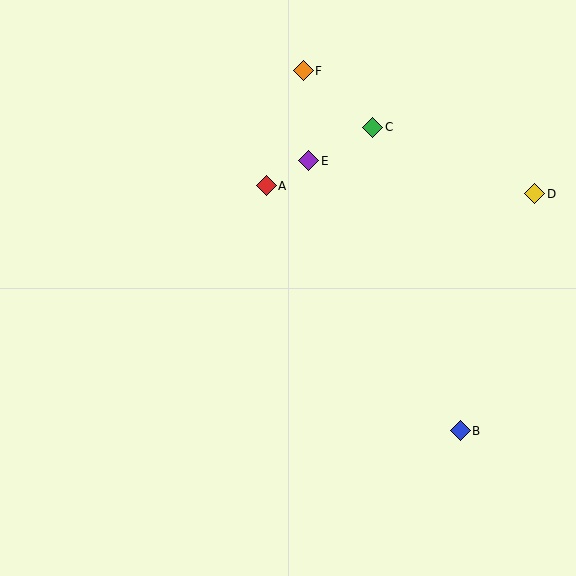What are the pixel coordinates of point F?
Point F is at (303, 71).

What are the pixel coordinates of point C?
Point C is at (373, 127).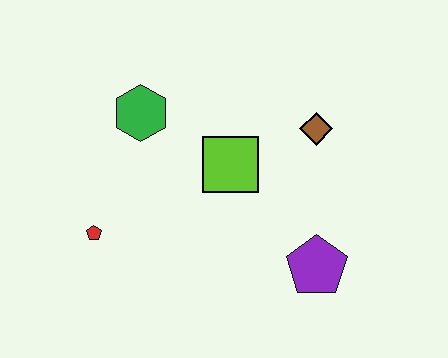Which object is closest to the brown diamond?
The lime square is closest to the brown diamond.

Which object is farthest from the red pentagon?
The brown diamond is farthest from the red pentagon.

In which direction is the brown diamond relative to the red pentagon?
The brown diamond is to the right of the red pentagon.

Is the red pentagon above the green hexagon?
No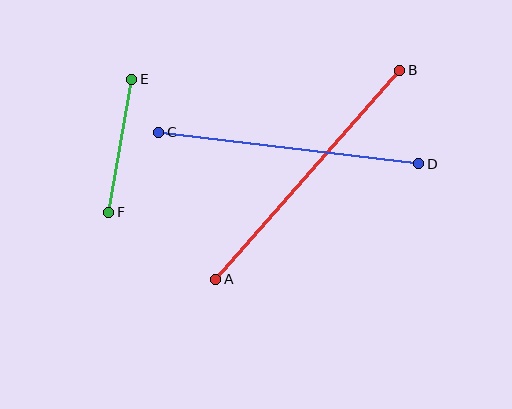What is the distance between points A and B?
The distance is approximately 278 pixels.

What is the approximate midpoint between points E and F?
The midpoint is at approximately (120, 146) pixels.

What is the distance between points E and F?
The distance is approximately 135 pixels.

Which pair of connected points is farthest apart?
Points A and B are farthest apart.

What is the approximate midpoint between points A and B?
The midpoint is at approximately (308, 175) pixels.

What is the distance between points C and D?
The distance is approximately 262 pixels.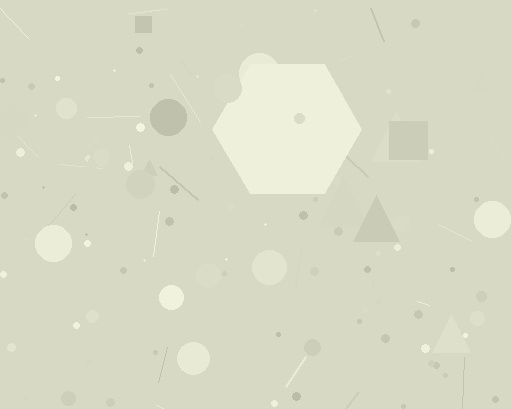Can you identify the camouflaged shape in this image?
The camouflaged shape is a hexagon.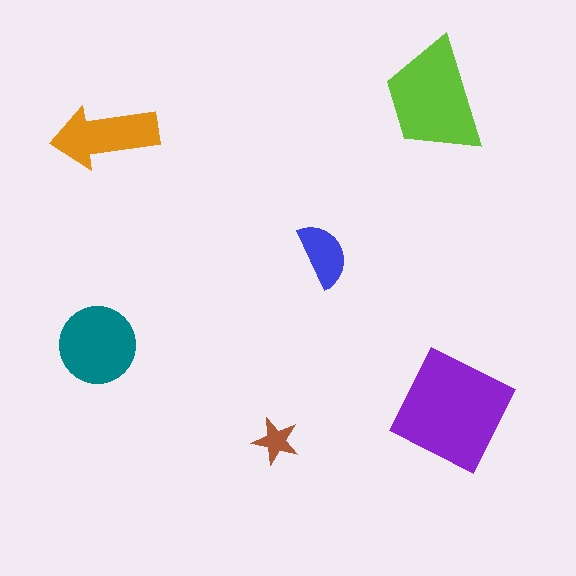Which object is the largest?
The purple square.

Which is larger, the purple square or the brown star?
The purple square.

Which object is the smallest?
The brown star.